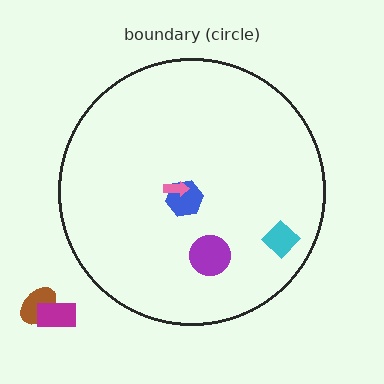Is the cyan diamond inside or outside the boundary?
Inside.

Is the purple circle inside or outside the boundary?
Inside.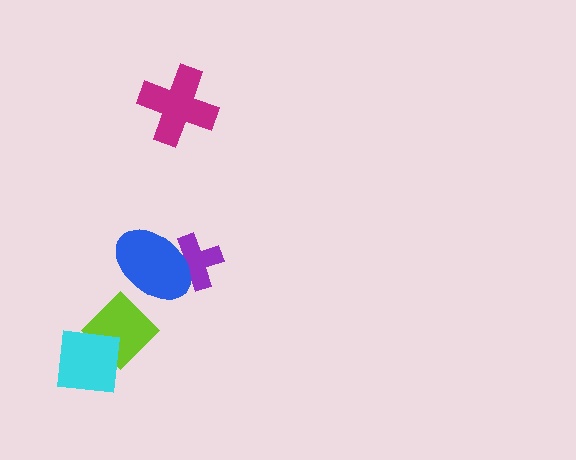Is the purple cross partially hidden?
Yes, it is partially covered by another shape.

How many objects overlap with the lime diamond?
2 objects overlap with the lime diamond.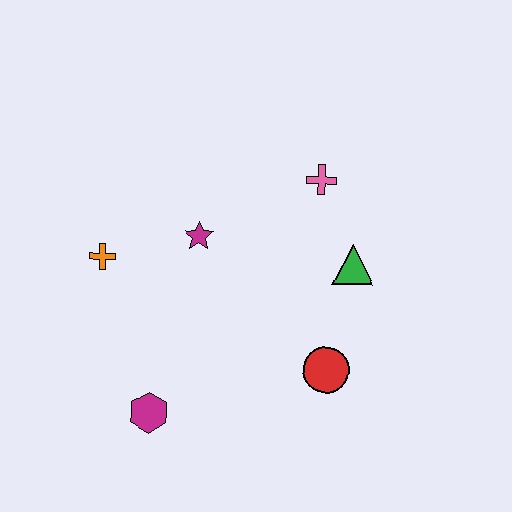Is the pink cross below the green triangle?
No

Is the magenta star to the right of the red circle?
No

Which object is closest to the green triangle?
The pink cross is closest to the green triangle.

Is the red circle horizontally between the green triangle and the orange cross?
Yes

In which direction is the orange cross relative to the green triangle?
The orange cross is to the left of the green triangle.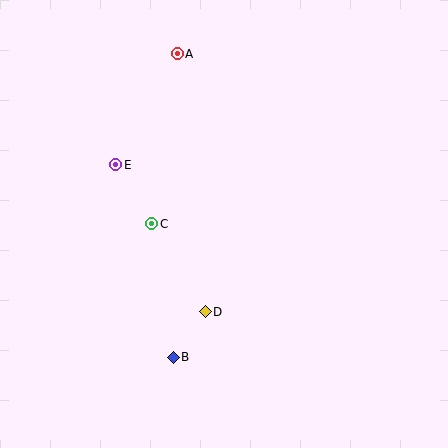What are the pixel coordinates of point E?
Point E is at (116, 165).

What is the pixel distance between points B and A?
The distance between B and A is 303 pixels.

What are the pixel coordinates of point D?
Point D is at (205, 312).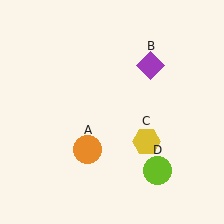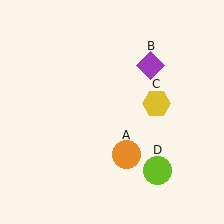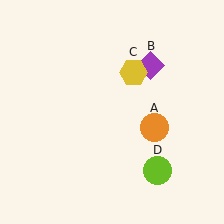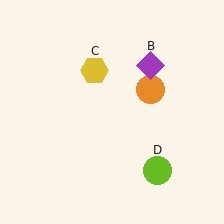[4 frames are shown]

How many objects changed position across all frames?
2 objects changed position: orange circle (object A), yellow hexagon (object C).